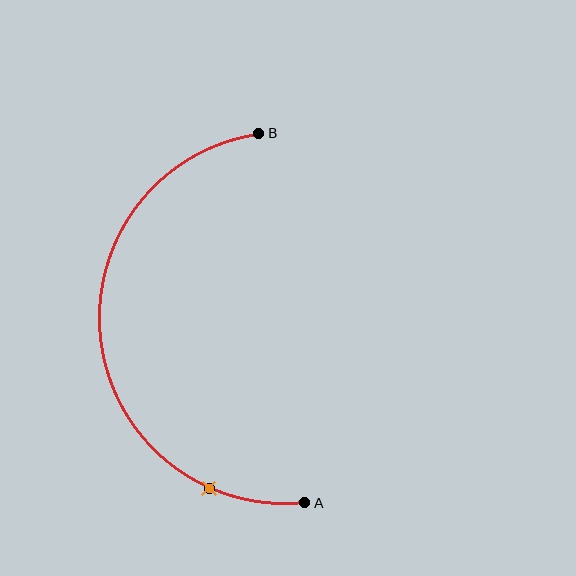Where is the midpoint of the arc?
The arc midpoint is the point on the curve farthest from the straight line joining A and B. It sits to the left of that line.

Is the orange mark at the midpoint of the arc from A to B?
No. The orange mark lies on the arc but is closer to endpoint A. The arc midpoint would be at the point on the curve equidistant along the arc from both A and B.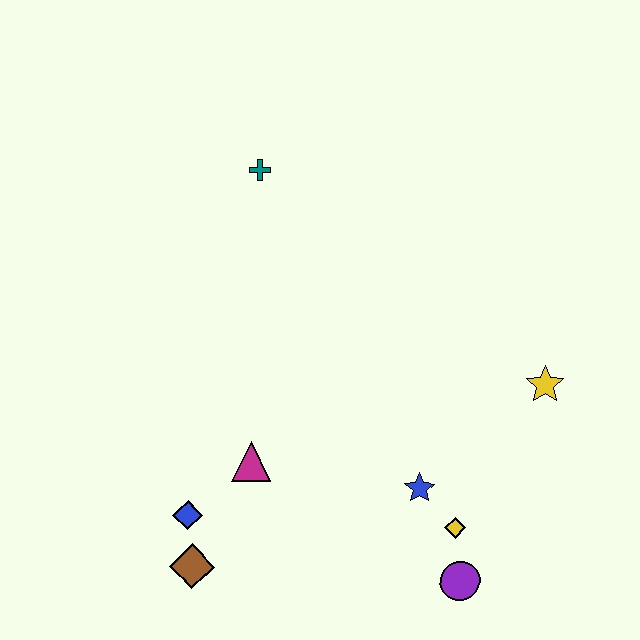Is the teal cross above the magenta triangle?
Yes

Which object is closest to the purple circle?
The yellow diamond is closest to the purple circle.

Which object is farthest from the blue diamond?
The yellow star is farthest from the blue diamond.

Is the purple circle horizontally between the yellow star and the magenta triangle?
Yes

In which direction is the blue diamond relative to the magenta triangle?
The blue diamond is to the left of the magenta triangle.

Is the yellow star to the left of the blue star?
No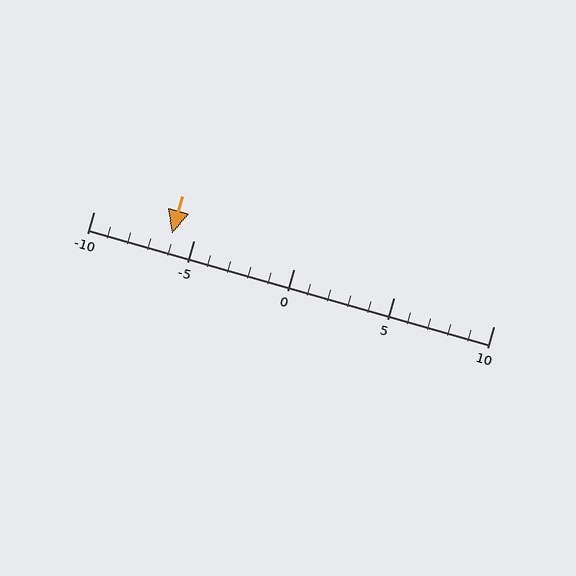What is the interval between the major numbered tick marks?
The major tick marks are spaced 5 units apart.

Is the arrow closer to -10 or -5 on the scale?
The arrow is closer to -5.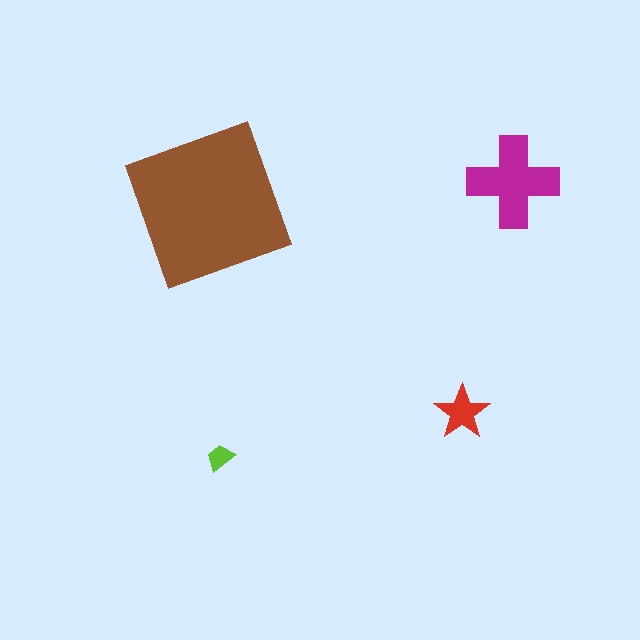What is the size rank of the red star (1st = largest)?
3rd.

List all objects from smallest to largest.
The lime trapezoid, the red star, the magenta cross, the brown square.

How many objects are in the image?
There are 4 objects in the image.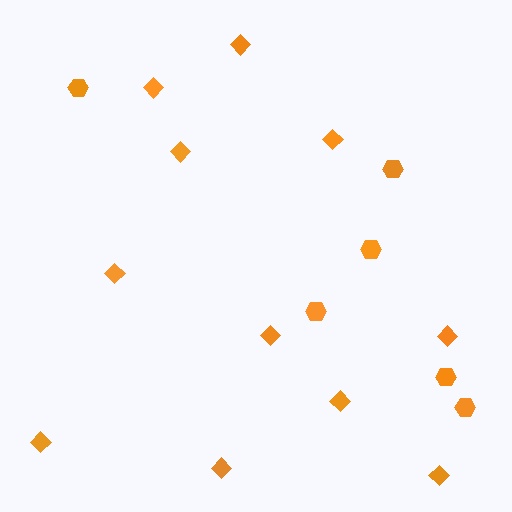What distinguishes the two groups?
There are 2 groups: one group of hexagons (6) and one group of diamonds (11).